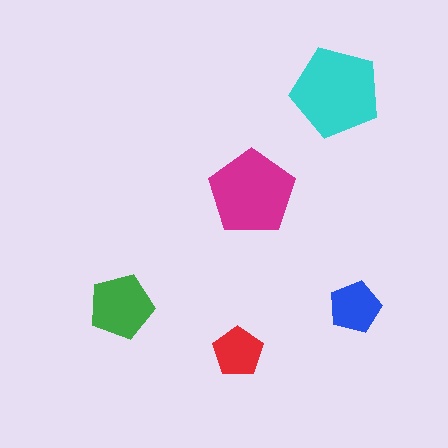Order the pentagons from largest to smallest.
the cyan one, the magenta one, the green one, the blue one, the red one.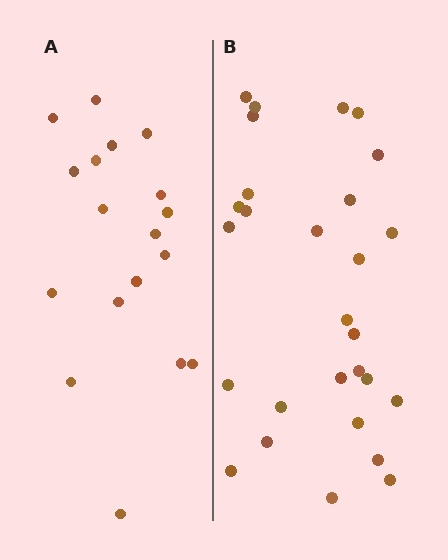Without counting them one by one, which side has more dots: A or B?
Region B (the right region) has more dots.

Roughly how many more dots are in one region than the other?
Region B has roughly 10 or so more dots than region A.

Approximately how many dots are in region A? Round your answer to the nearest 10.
About 20 dots. (The exact count is 18, which rounds to 20.)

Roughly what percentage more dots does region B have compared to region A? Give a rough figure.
About 55% more.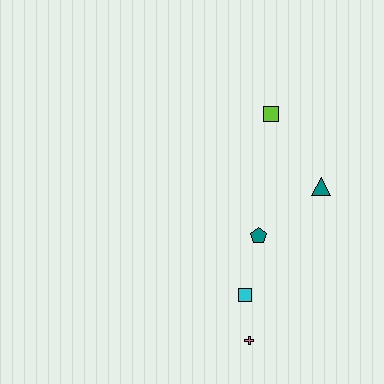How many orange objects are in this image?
There are no orange objects.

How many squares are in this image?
There are 2 squares.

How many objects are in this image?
There are 5 objects.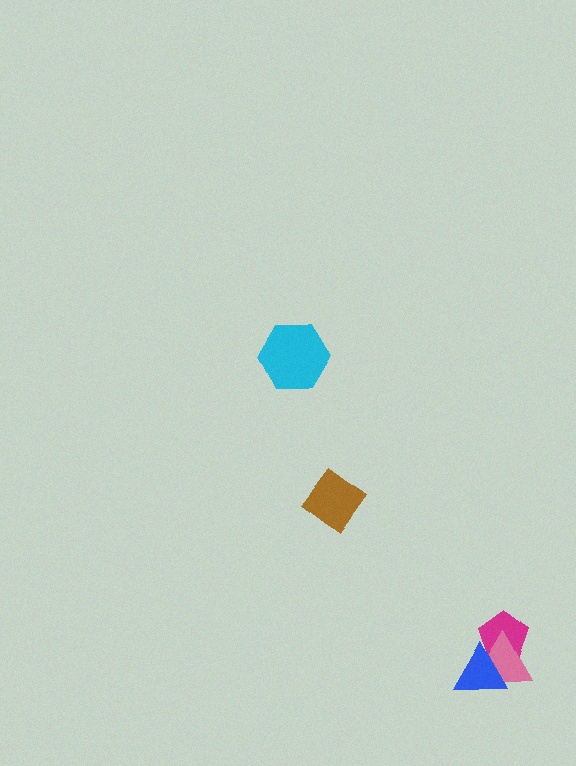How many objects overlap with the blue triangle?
2 objects overlap with the blue triangle.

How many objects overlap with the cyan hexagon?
0 objects overlap with the cyan hexagon.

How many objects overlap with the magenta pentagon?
2 objects overlap with the magenta pentagon.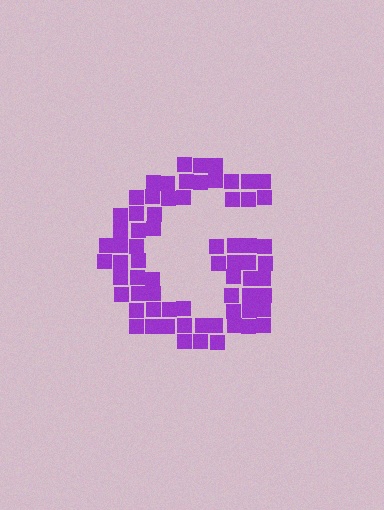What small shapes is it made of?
It is made of small squares.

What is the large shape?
The large shape is the letter G.